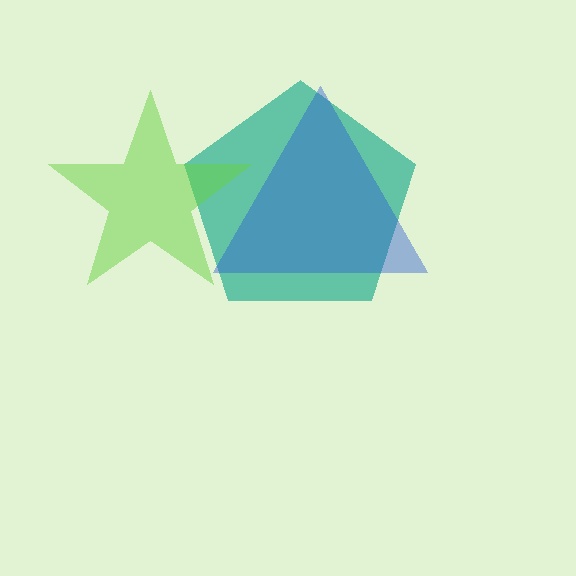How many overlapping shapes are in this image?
There are 3 overlapping shapes in the image.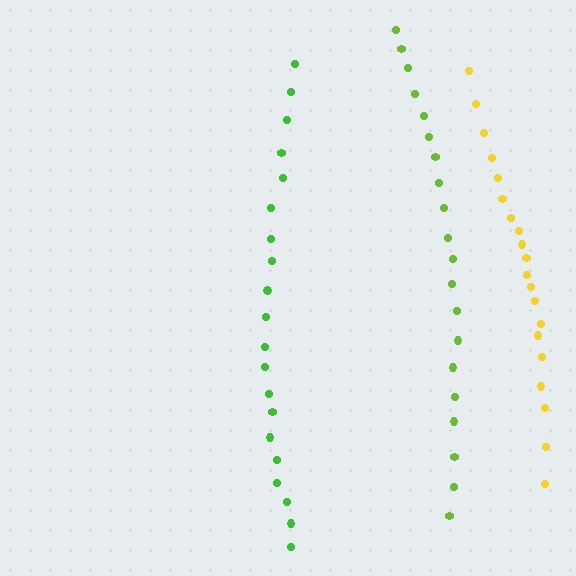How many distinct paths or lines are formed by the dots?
There are 3 distinct paths.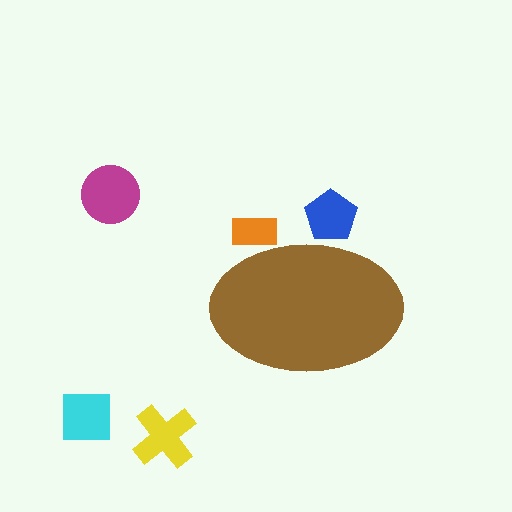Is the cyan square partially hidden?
No, the cyan square is fully visible.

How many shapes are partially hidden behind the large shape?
2 shapes are partially hidden.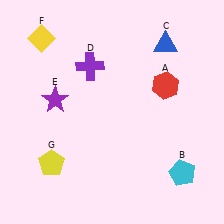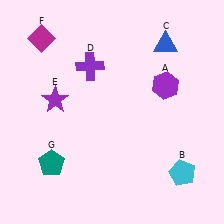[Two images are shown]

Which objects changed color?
A changed from red to purple. F changed from yellow to magenta. G changed from yellow to teal.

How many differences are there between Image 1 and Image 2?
There are 3 differences between the two images.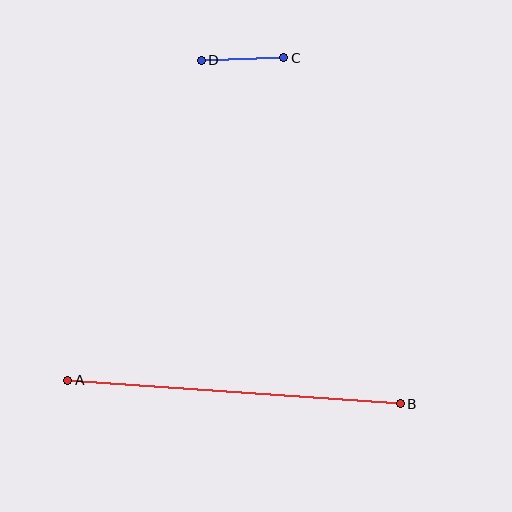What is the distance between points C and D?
The distance is approximately 82 pixels.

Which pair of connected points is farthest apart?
Points A and B are farthest apart.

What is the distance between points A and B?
The distance is approximately 333 pixels.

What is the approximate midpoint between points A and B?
The midpoint is at approximately (234, 392) pixels.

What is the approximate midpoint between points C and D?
The midpoint is at approximately (243, 59) pixels.